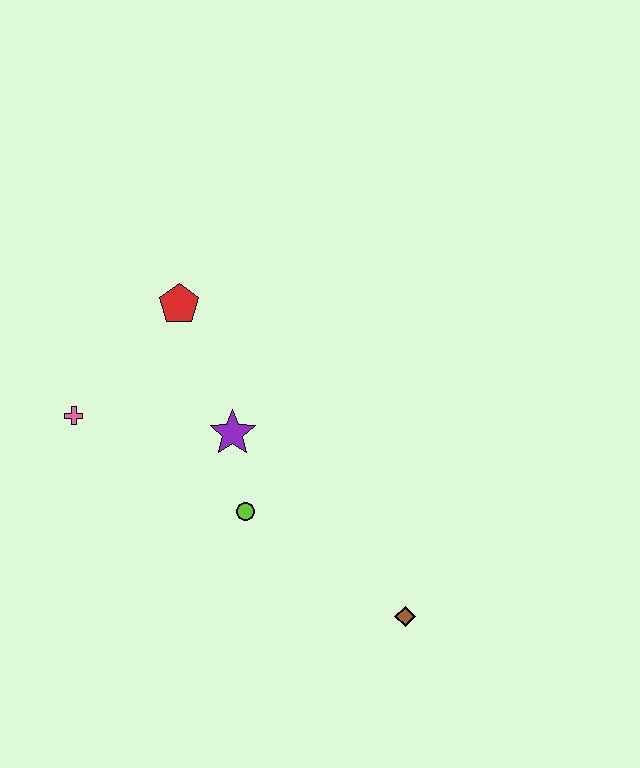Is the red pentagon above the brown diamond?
Yes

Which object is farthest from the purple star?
The brown diamond is farthest from the purple star.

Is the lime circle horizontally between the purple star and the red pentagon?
No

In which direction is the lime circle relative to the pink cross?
The lime circle is to the right of the pink cross.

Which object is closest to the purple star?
The lime circle is closest to the purple star.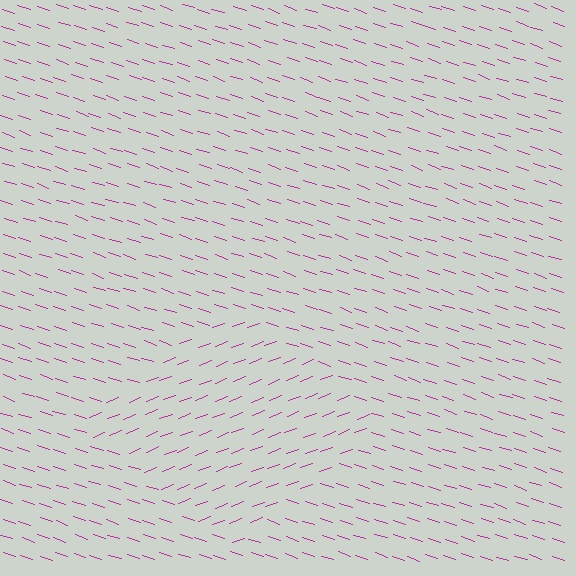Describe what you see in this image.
The image is filled with small magenta line segments. A diamond region in the image has lines oriented differently from the surrounding lines, creating a visible texture boundary.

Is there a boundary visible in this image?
Yes, there is a texture boundary formed by a change in line orientation.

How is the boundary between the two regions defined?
The boundary is defined purely by a change in line orientation (approximately 39 degrees difference). All lines are the same color and thickness.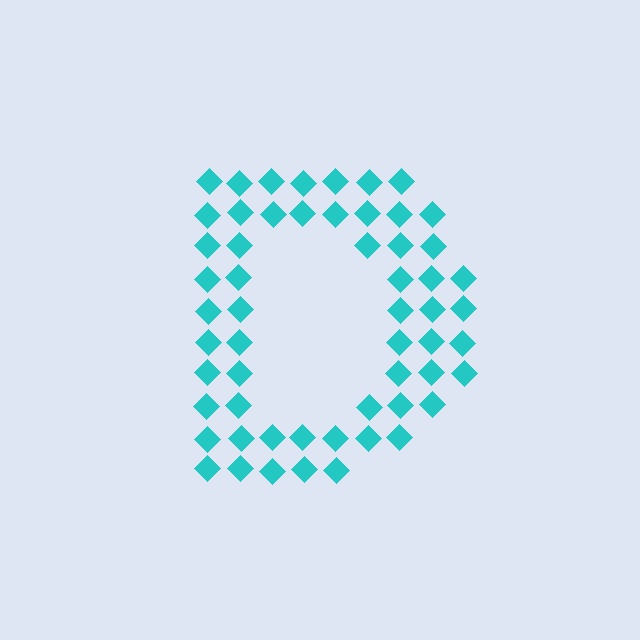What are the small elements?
The small elements are diamonds.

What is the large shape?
The large shape is the letter D.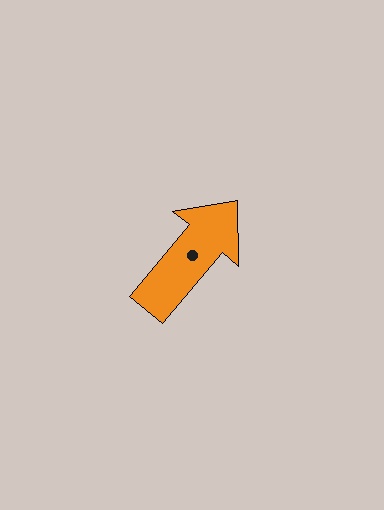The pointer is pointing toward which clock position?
Roughly 1 o'clock.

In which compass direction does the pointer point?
Northeast.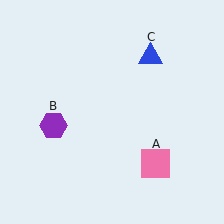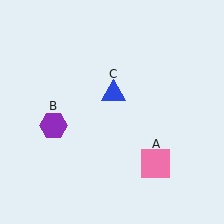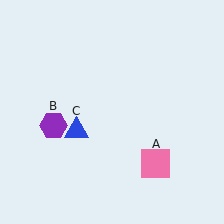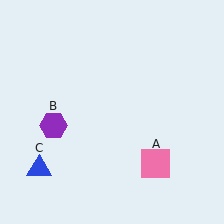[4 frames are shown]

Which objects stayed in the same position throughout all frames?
Pink square (object A) and purple hexagon (object B) remained stationary.